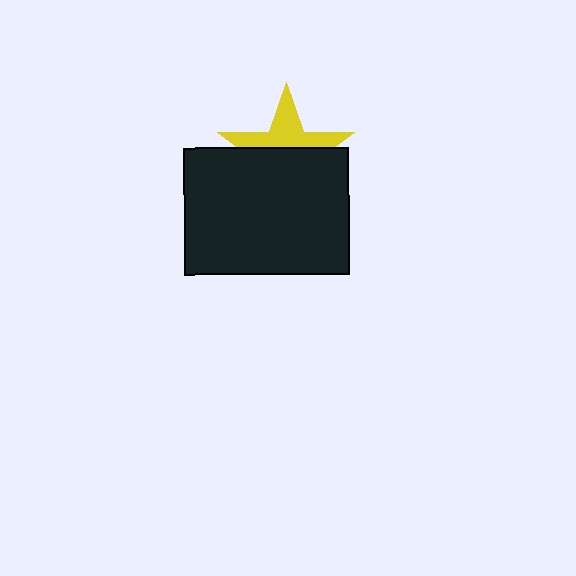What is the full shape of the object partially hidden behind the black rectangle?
The partially hidden object is a yellow star.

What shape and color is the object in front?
The object in front is a black rectangle.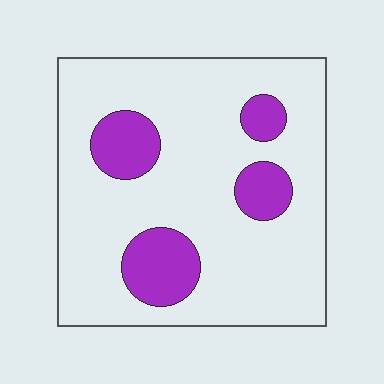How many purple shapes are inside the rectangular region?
4.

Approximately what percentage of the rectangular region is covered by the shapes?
Approximately 20%.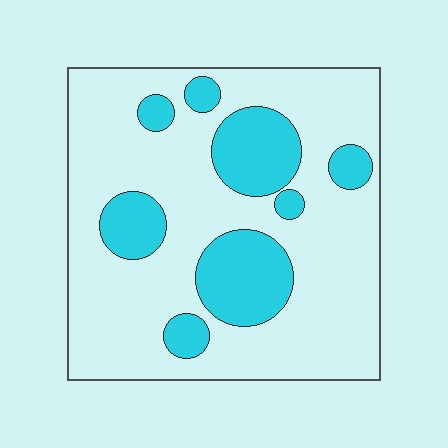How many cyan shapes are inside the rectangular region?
8.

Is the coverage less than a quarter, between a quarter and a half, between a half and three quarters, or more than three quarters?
Less than a quarter.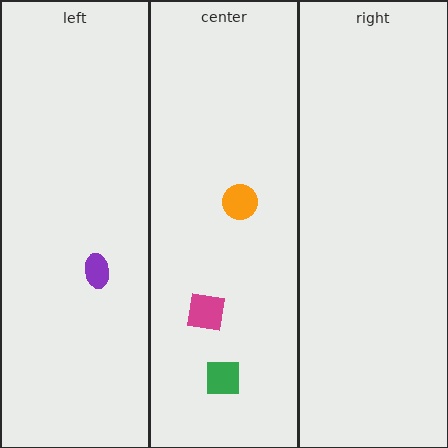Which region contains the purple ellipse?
The left region.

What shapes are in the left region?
The purple ellipse.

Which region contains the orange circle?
The center region.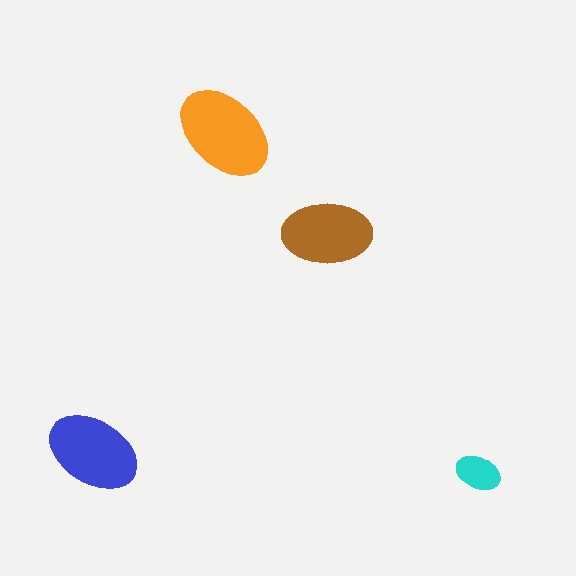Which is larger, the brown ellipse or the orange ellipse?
The orange one.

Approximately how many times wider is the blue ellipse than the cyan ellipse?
About 2 times wider.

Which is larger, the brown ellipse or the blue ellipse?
The blue one.